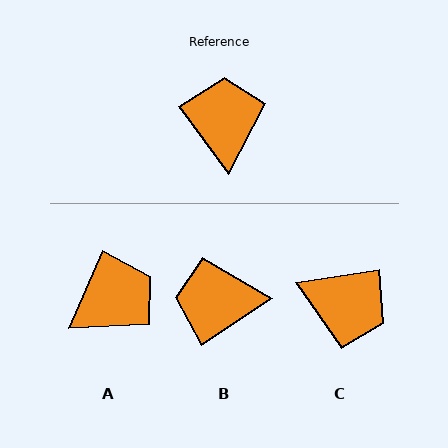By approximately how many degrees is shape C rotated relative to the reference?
Approximately 117 degrees clockwise.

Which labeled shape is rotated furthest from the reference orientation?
C, about 117 degrees away.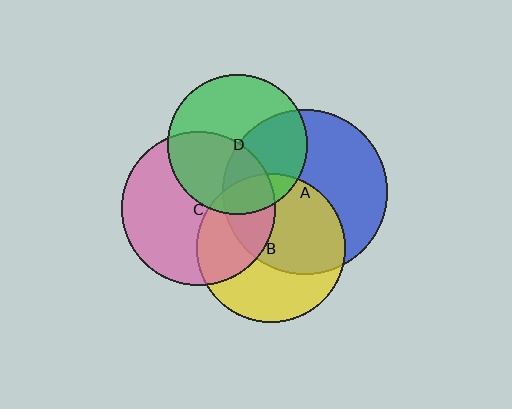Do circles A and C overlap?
Yes.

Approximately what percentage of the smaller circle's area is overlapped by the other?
Approximately 25%.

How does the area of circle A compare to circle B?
Approximately 1.2 times.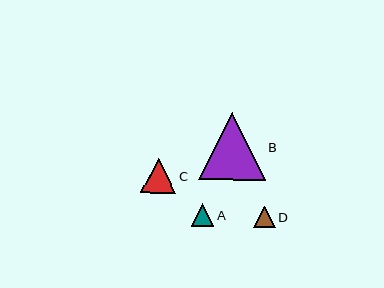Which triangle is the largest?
Triangle B is the largest with a size of approximately 67 pixels.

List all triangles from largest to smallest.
From largest to smallest: B, C, A, D.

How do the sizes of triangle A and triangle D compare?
Triangle A and triangle D are approximately the same size.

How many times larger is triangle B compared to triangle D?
Triangle B is approximately 3.2 times the size of triangle D.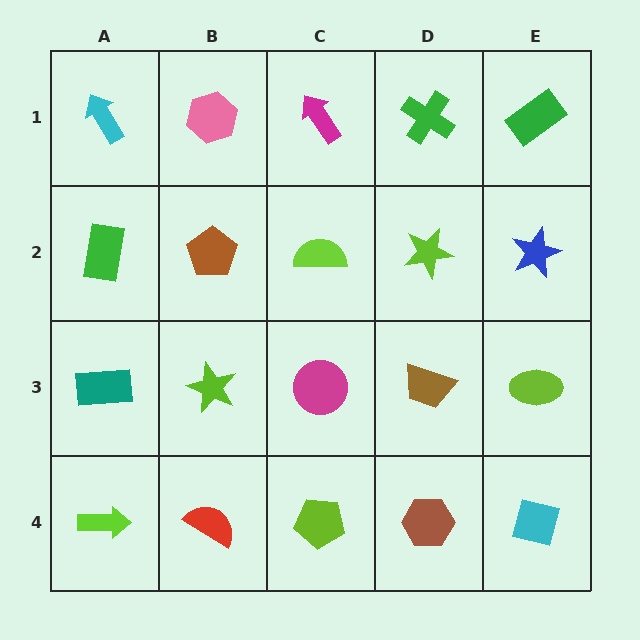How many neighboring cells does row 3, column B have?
4.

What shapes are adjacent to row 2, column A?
A cyan arrow (row 1, column A), a teal rectangle (row 3, column A), a brown pentagon (row 2, column B).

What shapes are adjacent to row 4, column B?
A lime star (row 3, column B), a lime arrow (row 4, column A), a lime pentagon (row 4, column C).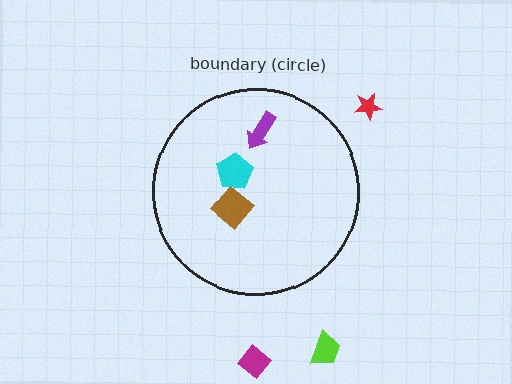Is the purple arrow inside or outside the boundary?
Inside.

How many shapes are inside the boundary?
3 inside, 3 outside.